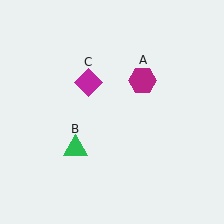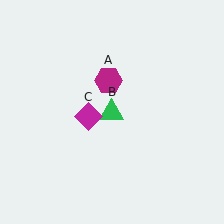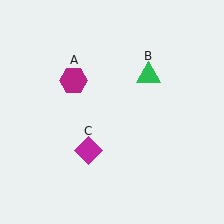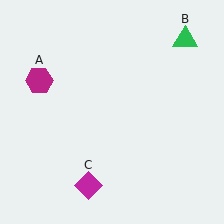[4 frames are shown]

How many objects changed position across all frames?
3 objects changed position: magenta hexagon (object A), green triangle (object B), magenta diamond (object C).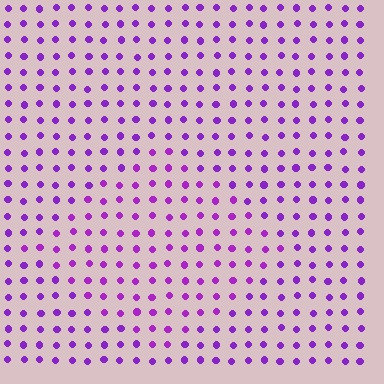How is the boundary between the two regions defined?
The boundary is defined purely by a slight shift in hue (about 12 degrees). Spacing, size, and orientation are identical on both sides.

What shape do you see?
I see a diamond.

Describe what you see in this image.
The image is filled with small purple elements in a uniform arrangement. A diamond-shaped region is visible where the elements are tinted to a slightly different hue, forming a subtle color boundary.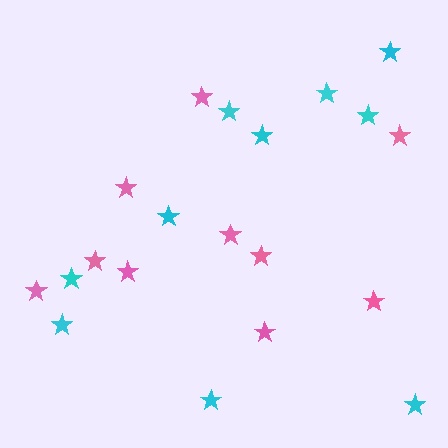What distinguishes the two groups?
There are 2 groups: one group of cyan stars (10) and one group of pink stars (10).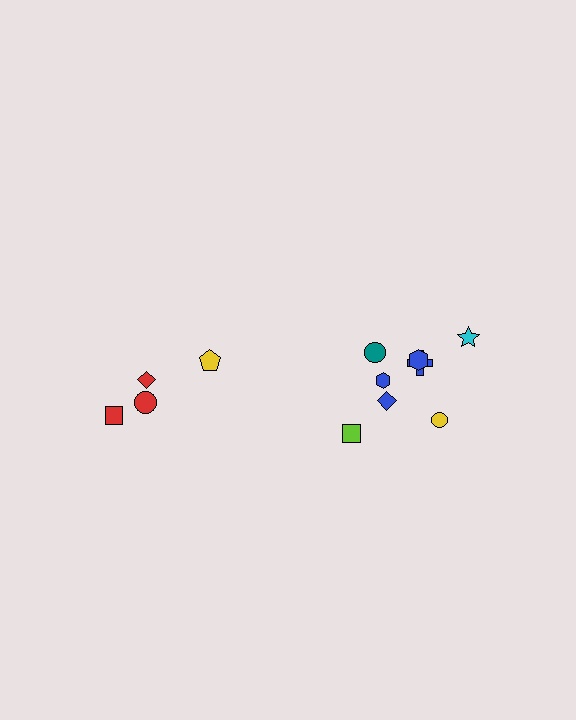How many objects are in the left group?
There are 4 objects.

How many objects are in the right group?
There are 8 objects.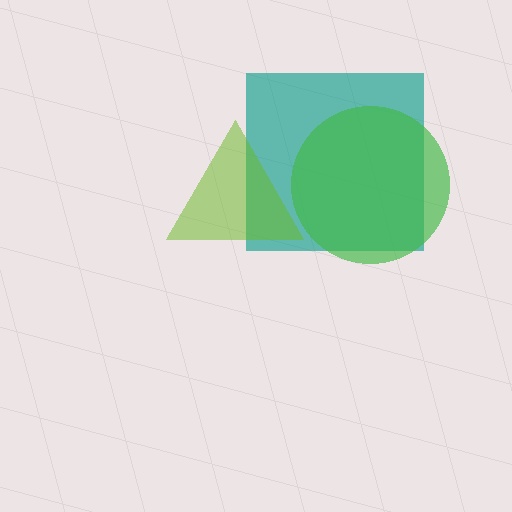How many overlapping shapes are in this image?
There are 3 overlapping shapes in the image.